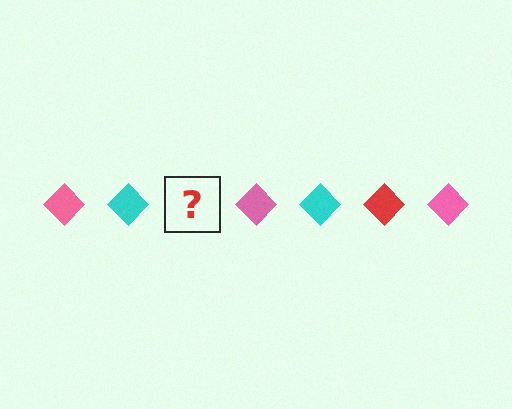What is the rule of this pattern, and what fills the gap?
The rule is that the pattern cycles through pink, cyan, red diamonds. The gap should be filled with a red diamond.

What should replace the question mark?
The question mark should be replaced with a red diamond.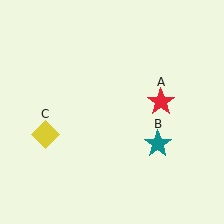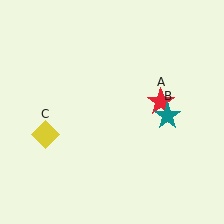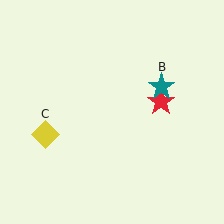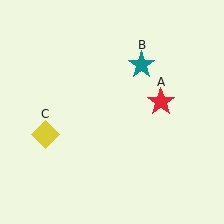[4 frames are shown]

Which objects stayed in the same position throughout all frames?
Red star (object A) and yellow diamond (object C) remained stationary.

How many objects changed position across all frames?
1 object changed position: teal star (object B).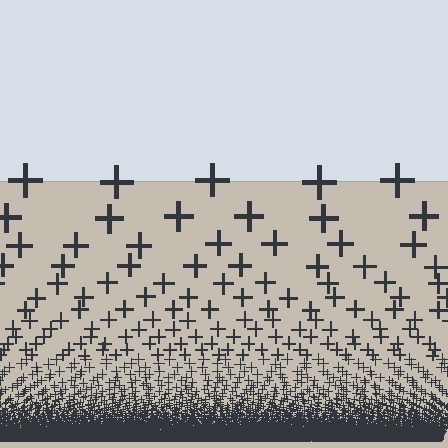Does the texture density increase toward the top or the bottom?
Density increases toward the bottom.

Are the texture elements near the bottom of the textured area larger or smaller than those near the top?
Smaller. The gradient is inverted — elements near the bottom are smaller and denser.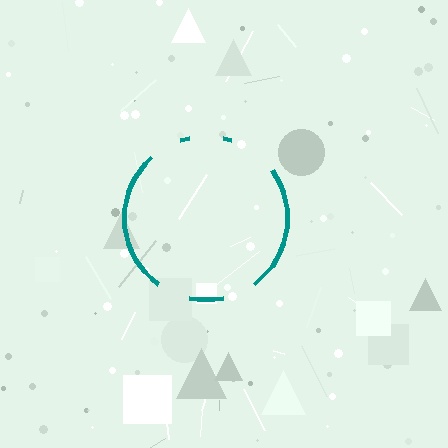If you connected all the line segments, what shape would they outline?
They would outline a circle.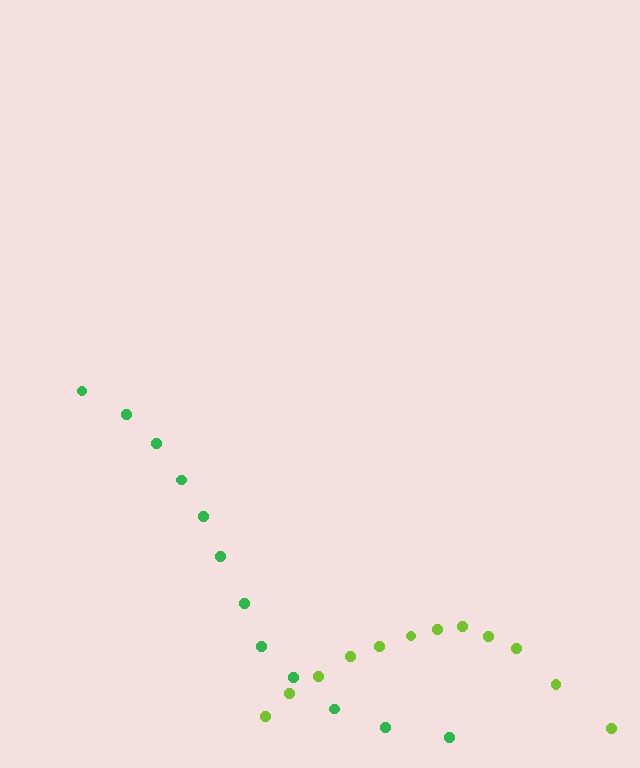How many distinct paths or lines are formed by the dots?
There are 2 distinct paths.